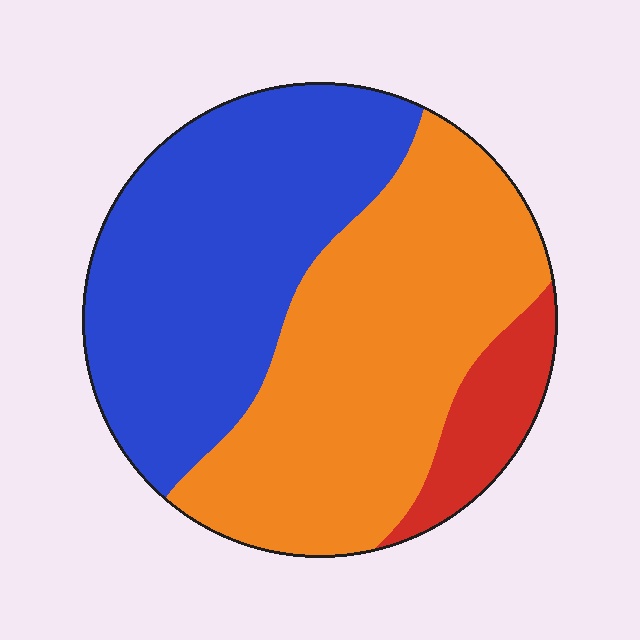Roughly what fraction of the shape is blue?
Blue takes up about two fifths (2/5) of the shape.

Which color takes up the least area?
Red, at roughly 10%.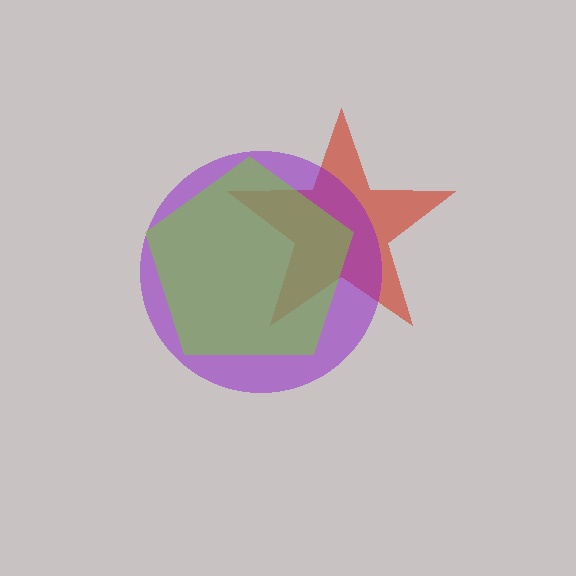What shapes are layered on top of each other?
The layered shapes are: a red star, a purple circle, a lime pentagon.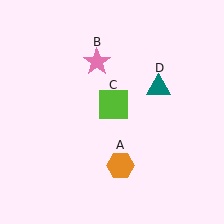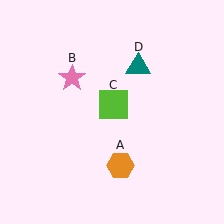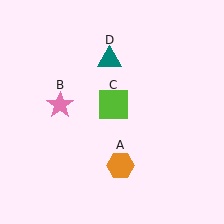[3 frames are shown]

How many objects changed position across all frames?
2 objects changed position: pink star (object B), teal triangle (object D).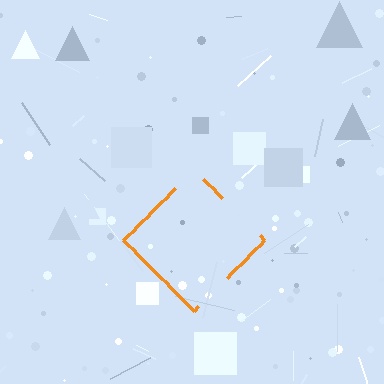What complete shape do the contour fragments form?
The contour fragments form a diamond.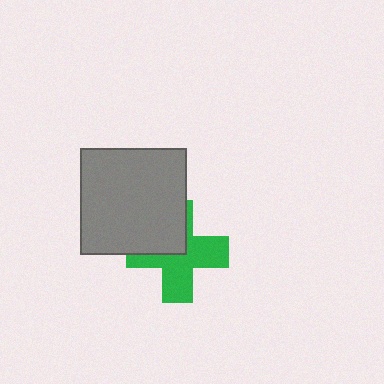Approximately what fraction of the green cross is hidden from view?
Roughly 39% of the green cross is hidden behind the gray square.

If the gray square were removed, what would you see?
You would see the complete green cross.